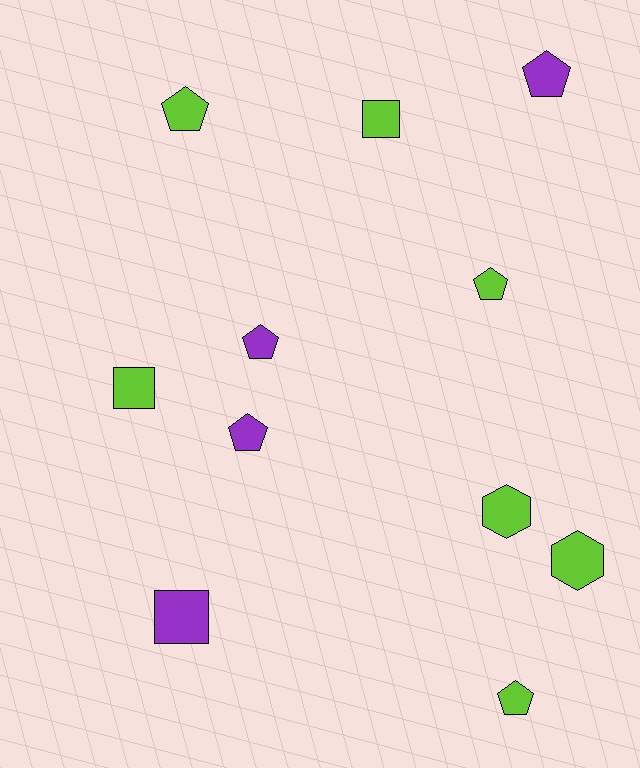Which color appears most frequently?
Lime, with 7 objects.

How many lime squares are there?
There are 2 lime squares.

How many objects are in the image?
There are 11 objects.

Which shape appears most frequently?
Pentagon, with 6 objects.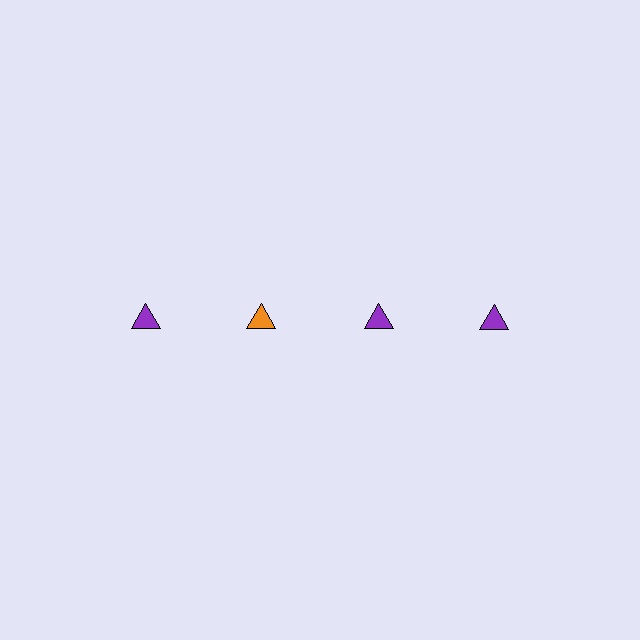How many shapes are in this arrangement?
There are 4 shapes arranged in a grid pattern.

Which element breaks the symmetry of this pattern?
The orange triangle in the top row, second from left column breaks the symmetry. All other shapes are purple triangles.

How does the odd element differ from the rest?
It has a different color: orange instead of purple.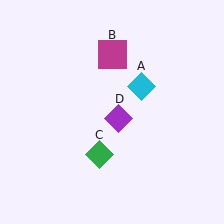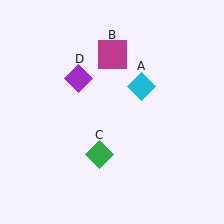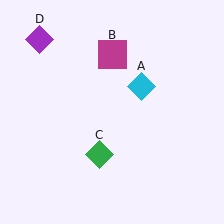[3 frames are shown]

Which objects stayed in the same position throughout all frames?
Cyan diamond (object A) and magenta square (object B) and green diamond (object C) remained stationary.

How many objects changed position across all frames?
1 object changed position: purple diamond (object D).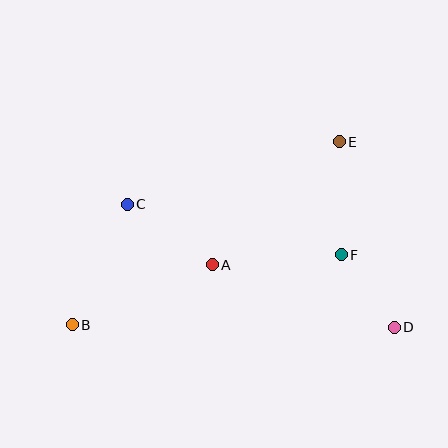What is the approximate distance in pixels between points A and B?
The distance between A and B is approximately 152 pixels.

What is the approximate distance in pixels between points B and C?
The distance between B and C is approximately 132 pixels.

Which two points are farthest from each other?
Points B and E are farthest from each other.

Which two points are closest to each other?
Points D and F are closest to each other.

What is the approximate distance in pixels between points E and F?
The distance between E and F is approximately 113 pixels.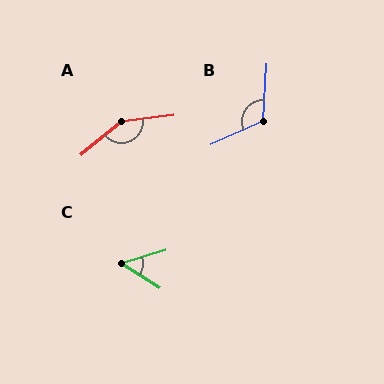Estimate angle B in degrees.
Approximately 118 degrees.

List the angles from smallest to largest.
C (50°), B (118°), A (147°).